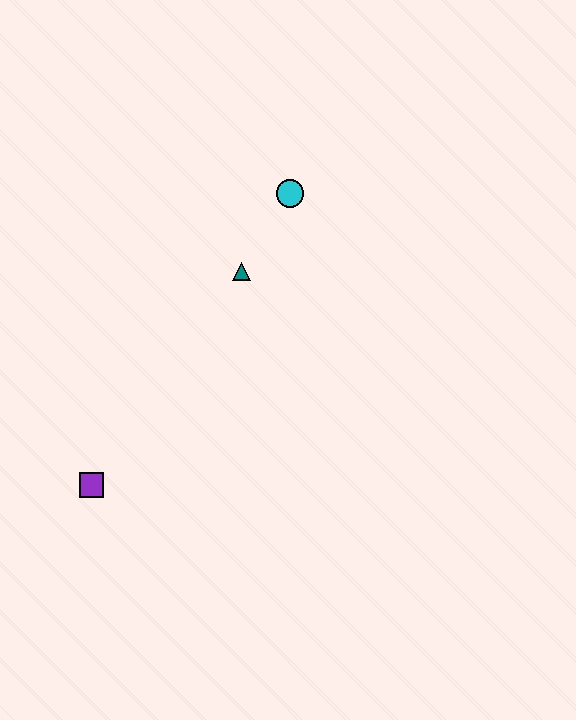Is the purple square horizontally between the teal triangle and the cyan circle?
No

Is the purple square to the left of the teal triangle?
Yes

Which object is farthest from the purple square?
The cyan circle is farthest from the purple square.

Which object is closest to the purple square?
The teal triangle is closest to the purple square.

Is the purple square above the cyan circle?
No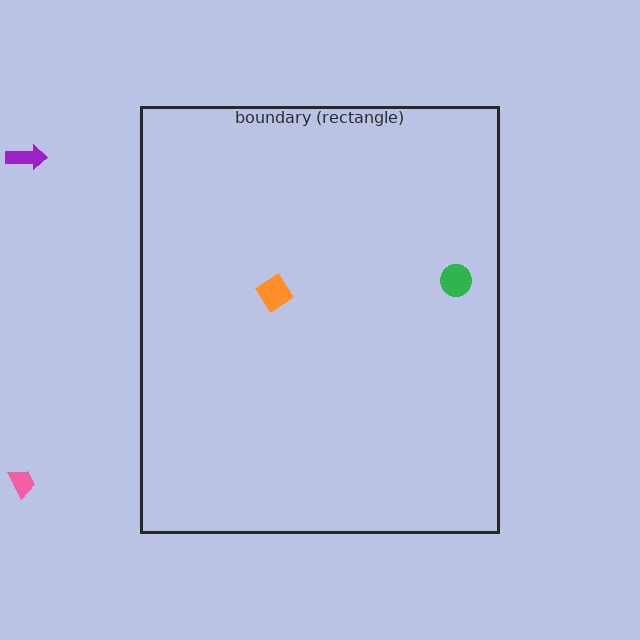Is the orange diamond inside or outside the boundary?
Inside.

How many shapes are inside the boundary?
2 inside, 2 outside.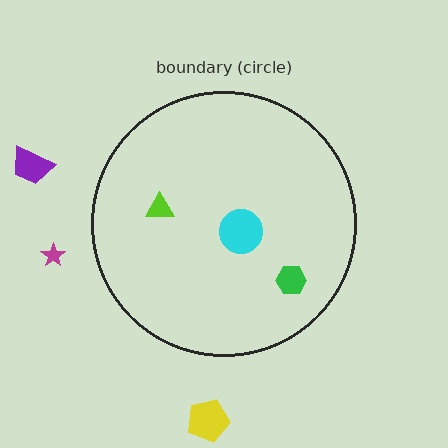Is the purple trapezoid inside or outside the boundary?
Outside.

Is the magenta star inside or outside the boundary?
Outside.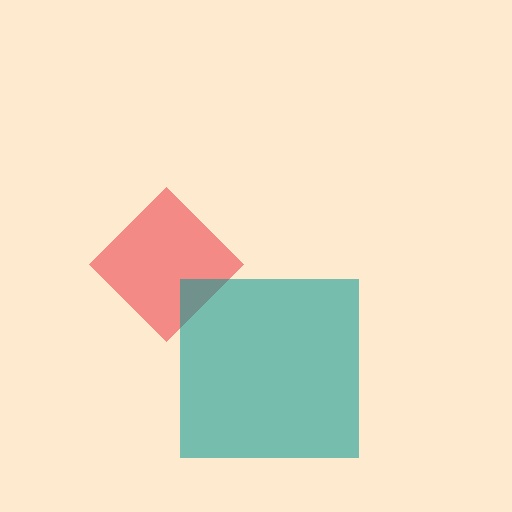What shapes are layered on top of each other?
The layered shapes are: a red diamond, a teal square.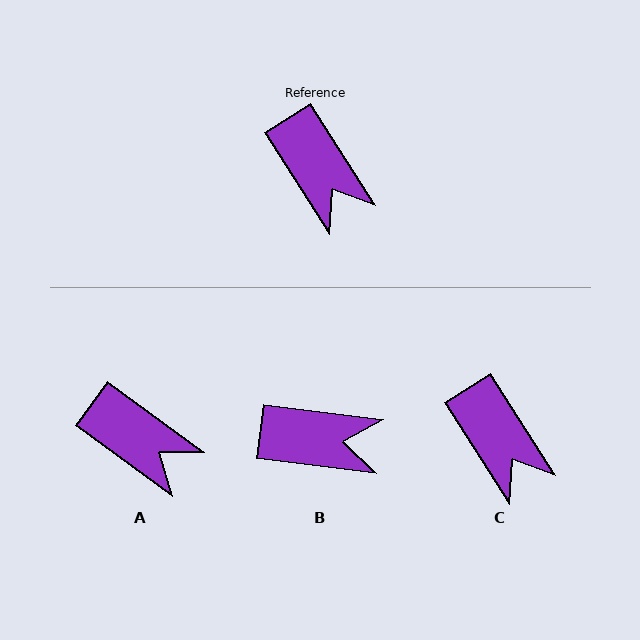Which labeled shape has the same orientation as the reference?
C.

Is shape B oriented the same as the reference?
No, it is off by about 50 degrees.